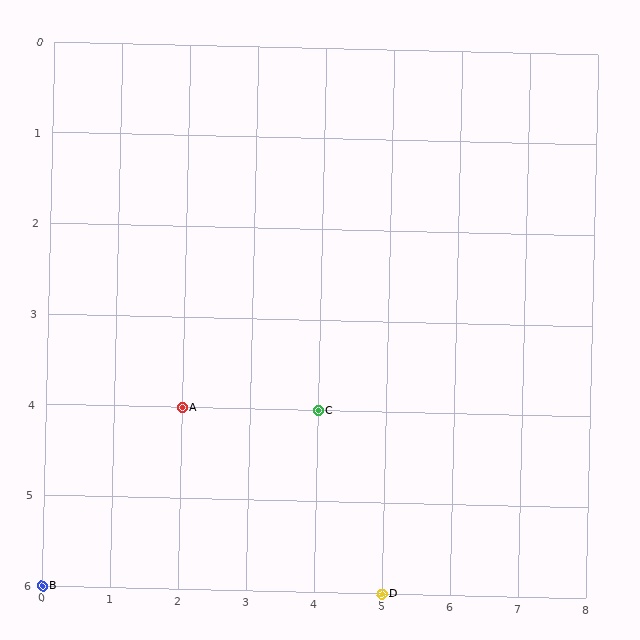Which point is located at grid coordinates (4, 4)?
Point C is at (4, 4).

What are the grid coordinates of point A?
Point A is at grid coordinates (2, 4).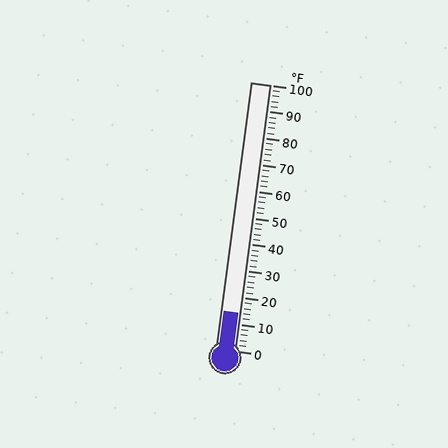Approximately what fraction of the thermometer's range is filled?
The thermometer is filled to approximately 15% of its range.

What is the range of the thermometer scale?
The thermometer scale ranges from 0°F to 100°F.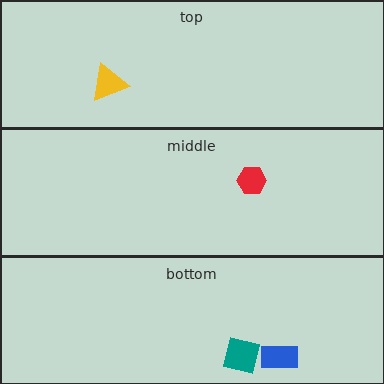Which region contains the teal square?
The bottom region.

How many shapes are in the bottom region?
2.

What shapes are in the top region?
The yellow triangle.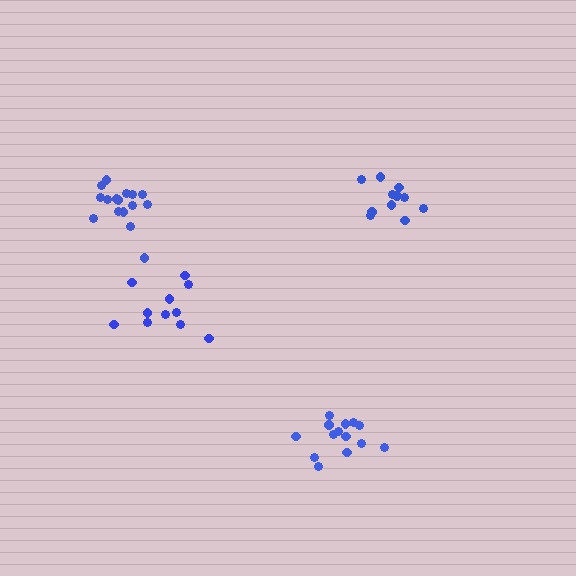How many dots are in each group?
Group 1: 11 dots, Group 2: 11 dots, Group 3: 16 dots, Group 4: 14 dots (52 total).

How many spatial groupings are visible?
There are 4 spatial groupings.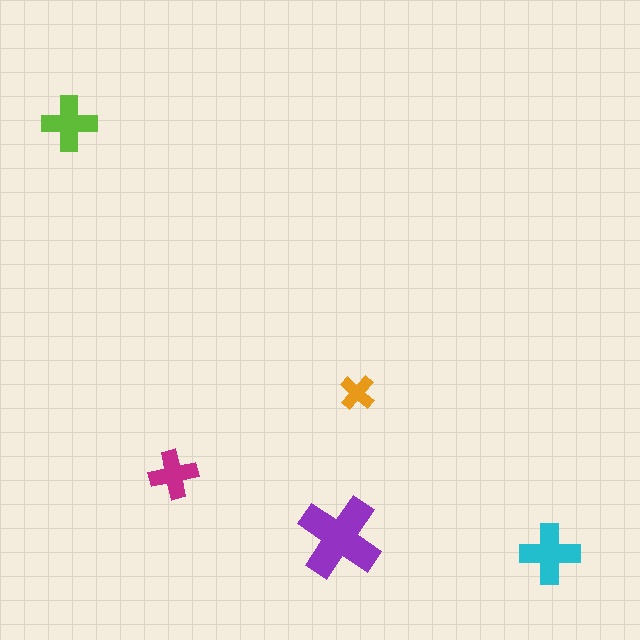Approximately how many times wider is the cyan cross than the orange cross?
About 1.5 times wider.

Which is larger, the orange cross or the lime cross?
The lime one.